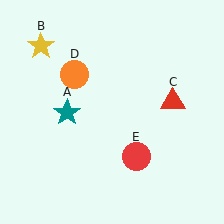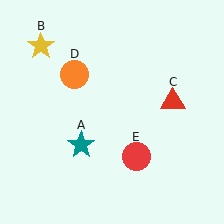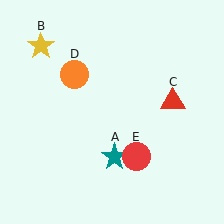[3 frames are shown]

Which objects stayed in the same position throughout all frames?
Yellow star (object B) and red triangle (object C) and orange circle (object D) and red circle (object E) remained stationary.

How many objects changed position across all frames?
1 object changed position: teal star (object A).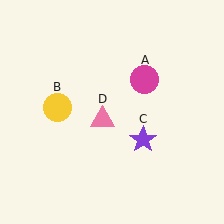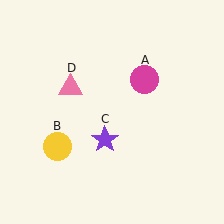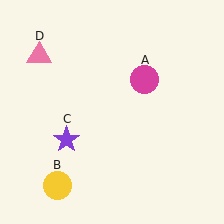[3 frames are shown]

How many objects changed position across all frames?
3 objects changed position: yellow circle (object B), purple star (object C), pink triangle (object D).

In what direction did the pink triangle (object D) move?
The pink triangle (object D) moved up and to the left.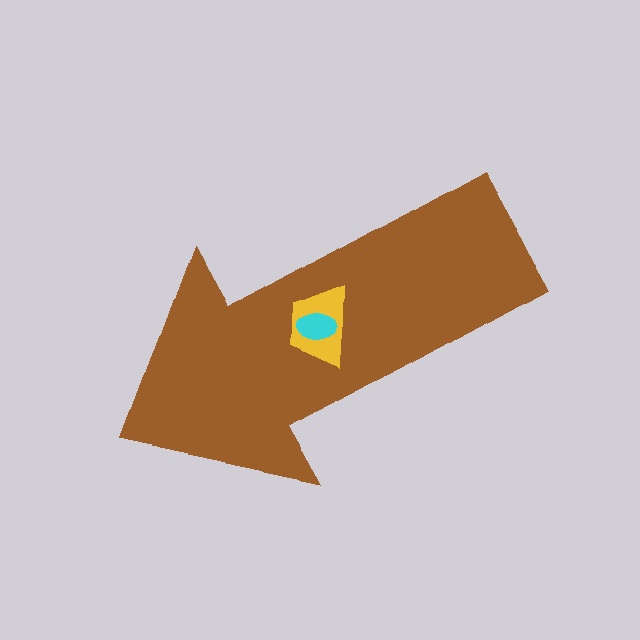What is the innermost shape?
The cyan ellipse.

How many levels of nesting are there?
3.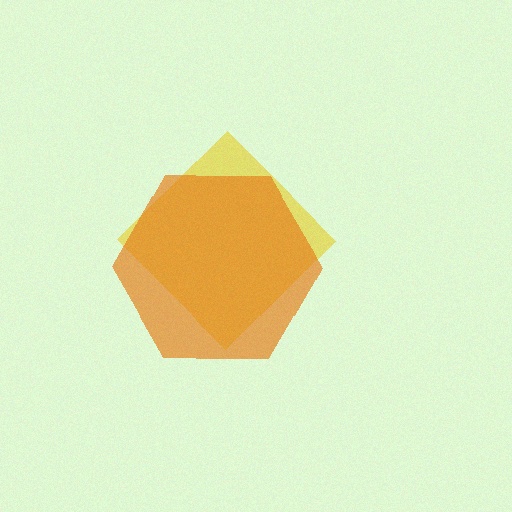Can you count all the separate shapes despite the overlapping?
Yes, there are 2 separate shapes.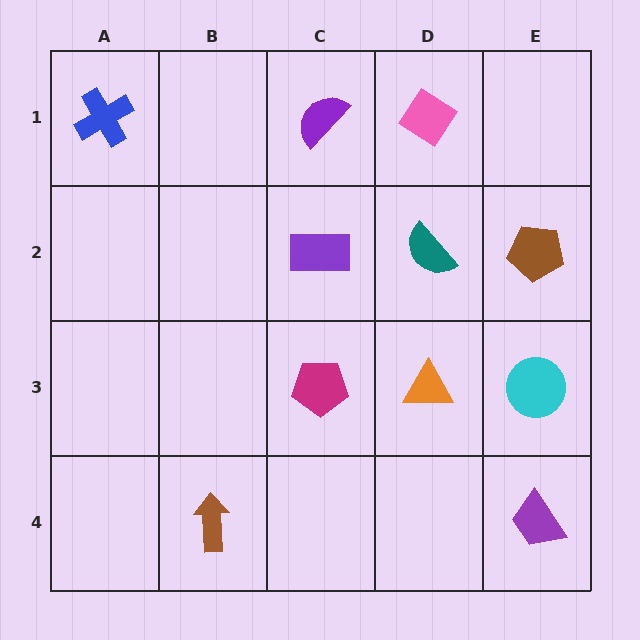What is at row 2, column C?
A purple rectangle.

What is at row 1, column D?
A pink diamond.